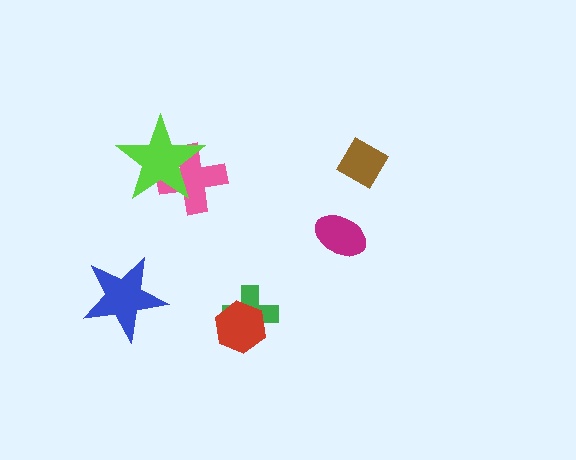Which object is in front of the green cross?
The red hexagon is in front of the green cross.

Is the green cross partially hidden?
Yes, it is partially covered by another shape.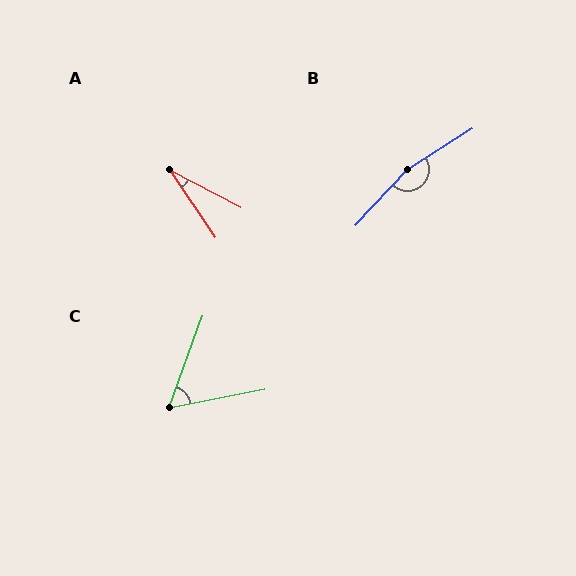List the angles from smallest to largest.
A (28°), C (59°), B (165°).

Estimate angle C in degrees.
Approximately 59 degrees.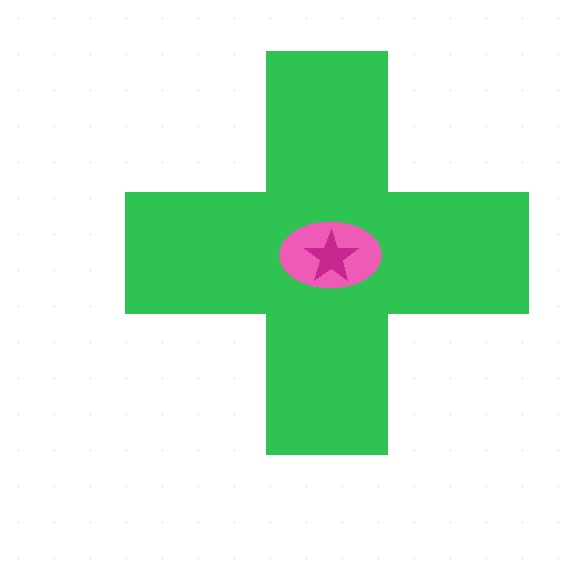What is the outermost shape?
The green cross.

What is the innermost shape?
The magenta star.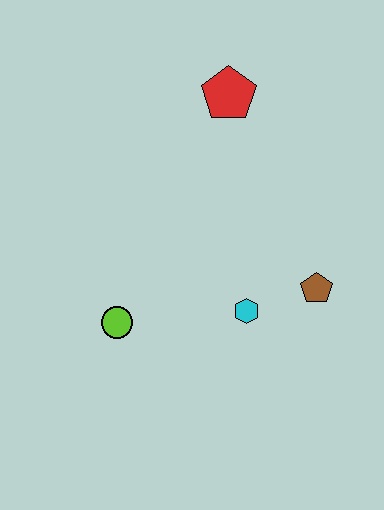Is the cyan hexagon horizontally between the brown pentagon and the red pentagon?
Yes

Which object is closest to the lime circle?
The cyan hexagon is closest to the lime circle.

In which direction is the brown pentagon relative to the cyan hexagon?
The brown pentagon is to the right of the cyan hexagon.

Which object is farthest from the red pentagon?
The lime circle is farthest from the red pentagon.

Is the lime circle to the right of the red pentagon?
No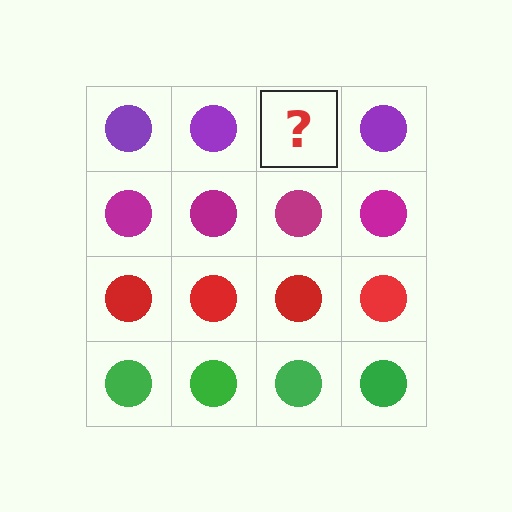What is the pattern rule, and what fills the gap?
The rule is that each row has a consistent color. The gap should be filled with a purple circle.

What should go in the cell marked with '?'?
The missing cell should contain a purple circle.